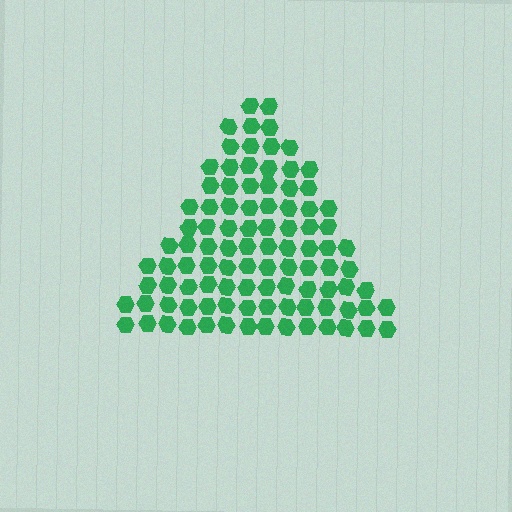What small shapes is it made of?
It is made of small hexagons.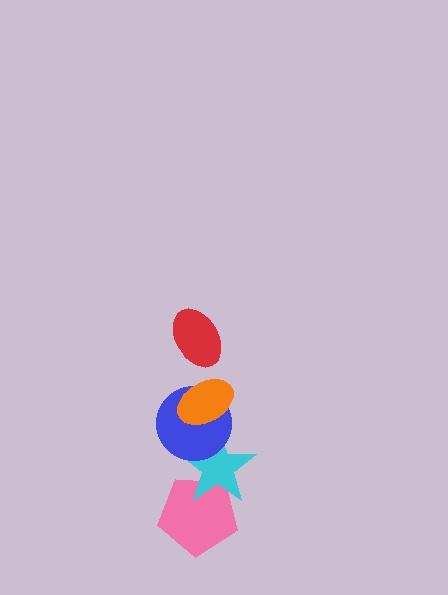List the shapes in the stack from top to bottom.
From top to bottom: the red ellipse, the orange ellipse, the blue circle, the cyan star, the pink pentagon.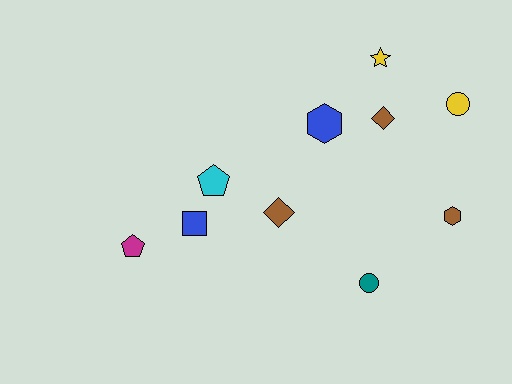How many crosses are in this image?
There are no crosses.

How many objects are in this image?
There are 10 objects.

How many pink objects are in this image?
There are no pink objects.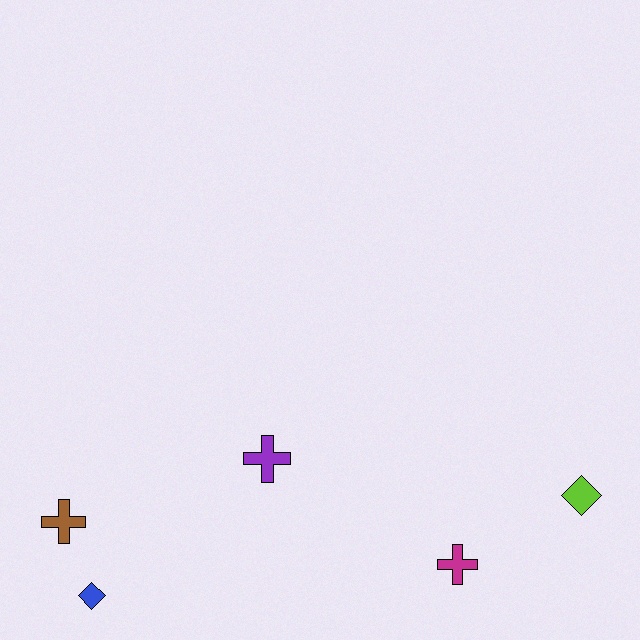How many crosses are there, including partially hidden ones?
There are 3 crosses.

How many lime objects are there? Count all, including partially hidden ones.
There is 1 lime object.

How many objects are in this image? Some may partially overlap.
There are 5 objects.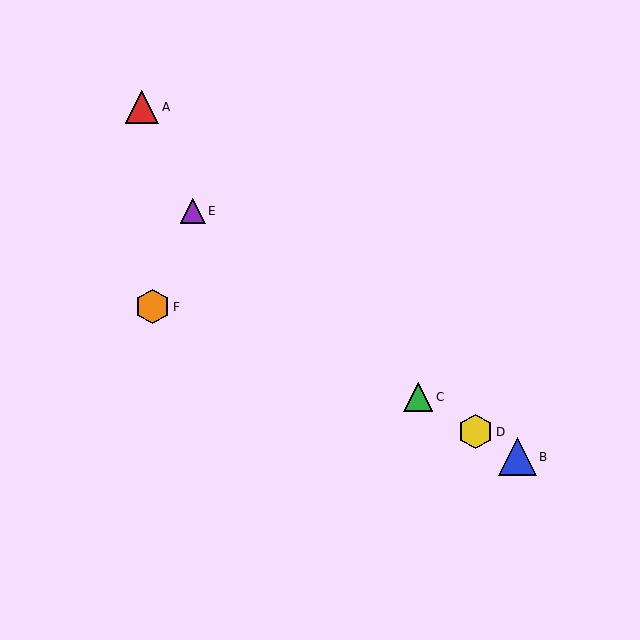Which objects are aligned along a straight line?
Objects B, C, D are aligned along a straight line.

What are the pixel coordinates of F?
Object F is at (152, 307).